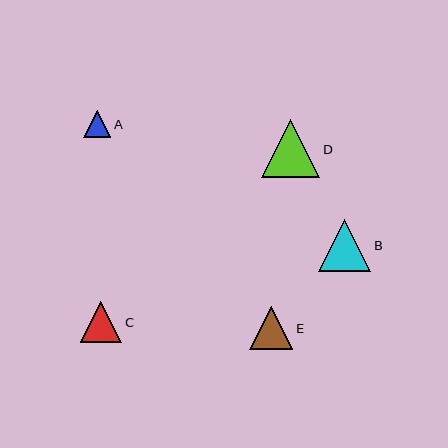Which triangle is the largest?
Triangle D is the largest with a size of approximately 58 pixels.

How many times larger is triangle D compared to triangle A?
Triangle D is approximately 2.2 times the size of triangle A.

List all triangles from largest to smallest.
From largest to smallest: D, B, E, C, A.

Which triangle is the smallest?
Triangle A is the smallest with a size of approximately 27 pixels.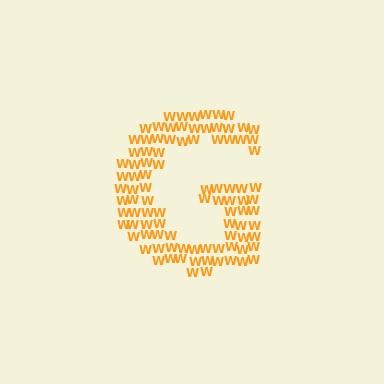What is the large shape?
The large shape is the letter G.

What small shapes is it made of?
It is made of small letter W's.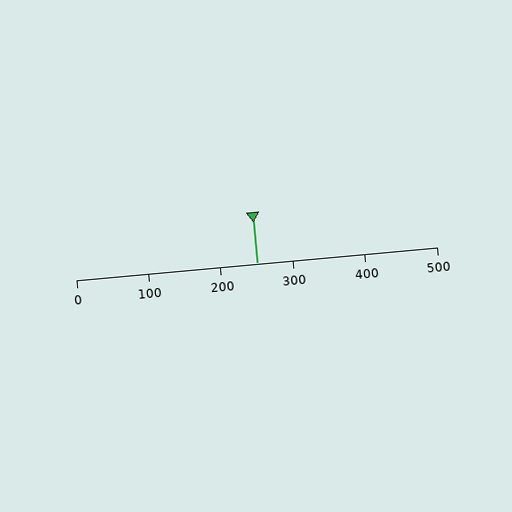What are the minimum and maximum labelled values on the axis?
The axis runs from 0 to 500.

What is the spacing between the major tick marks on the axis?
The major ticks are spaced 100 apart.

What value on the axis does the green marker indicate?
The marker indicates approximately 250.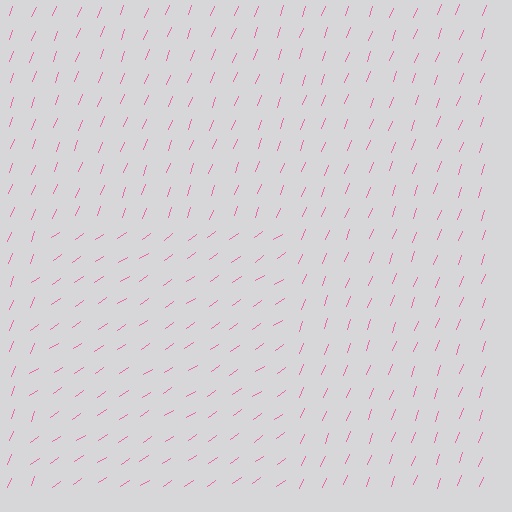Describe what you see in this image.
The image is filled with small pink line segments. A rectangle region in the image has lines oriented differently from the surrounding lines, creating a visible texture boundary.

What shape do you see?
I see a rectangle.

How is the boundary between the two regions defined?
The boundary is defined purely by a change in line orientation (approximately 35 degrees difference). All lines are the same color and thickness.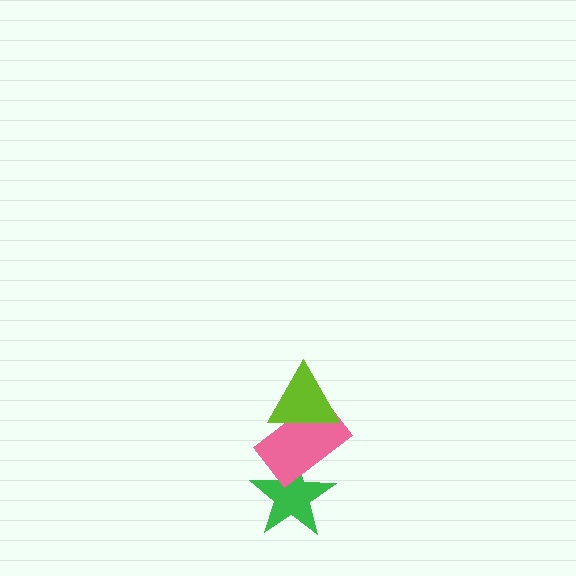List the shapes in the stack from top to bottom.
From top to bottom: the lime triangle, the pink rectangle, the green star.